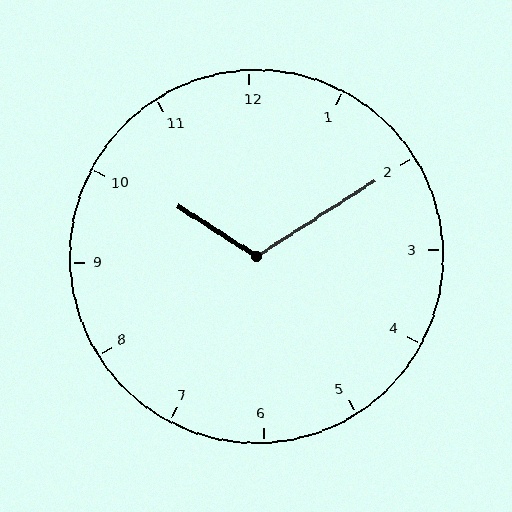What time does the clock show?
10:10.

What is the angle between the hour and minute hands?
Approximately 115 degrees.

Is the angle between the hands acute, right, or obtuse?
It is obtuse.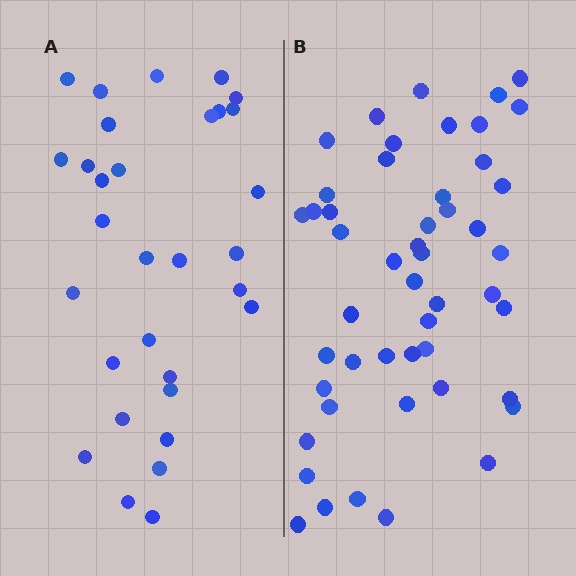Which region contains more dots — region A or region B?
Region B (the right region) has more dots.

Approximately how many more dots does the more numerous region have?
Region B has approximately 20 more dots than region A.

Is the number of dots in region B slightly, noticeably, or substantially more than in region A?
Region B has substantially more. The ratio is roughly 1.6 to 1.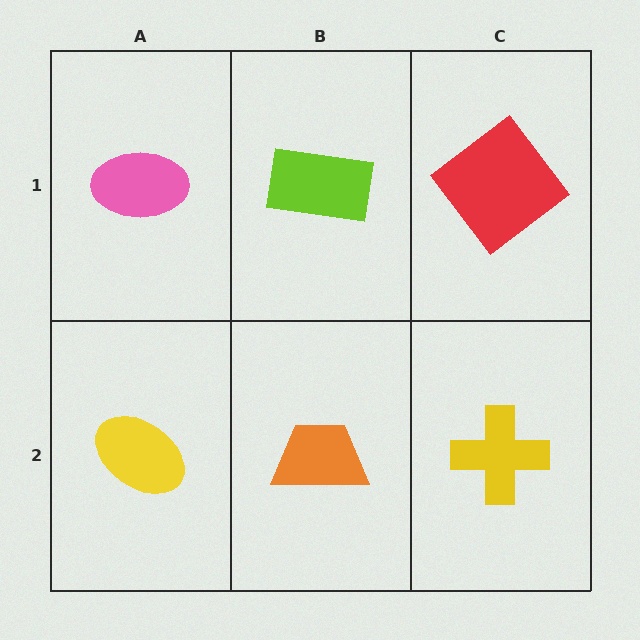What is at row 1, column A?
A pink ellipse.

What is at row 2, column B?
An orange trapezoid.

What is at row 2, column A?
A yellow ellipse.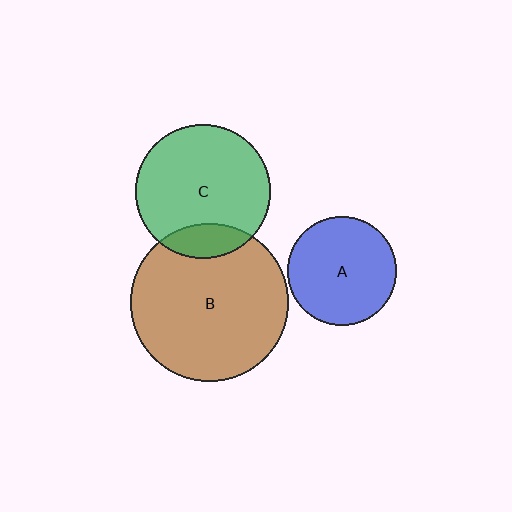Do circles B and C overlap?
Yes.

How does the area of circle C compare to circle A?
Approximately 1.5 times.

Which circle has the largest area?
Circle B (brown).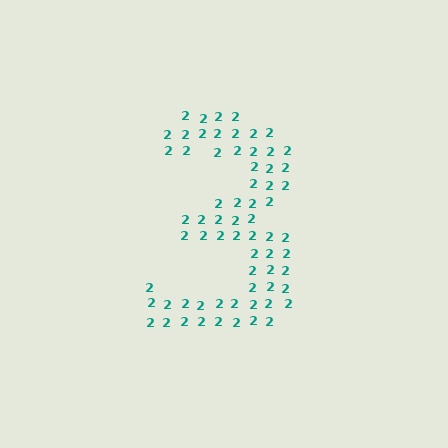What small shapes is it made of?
It is made of small digit 2's.